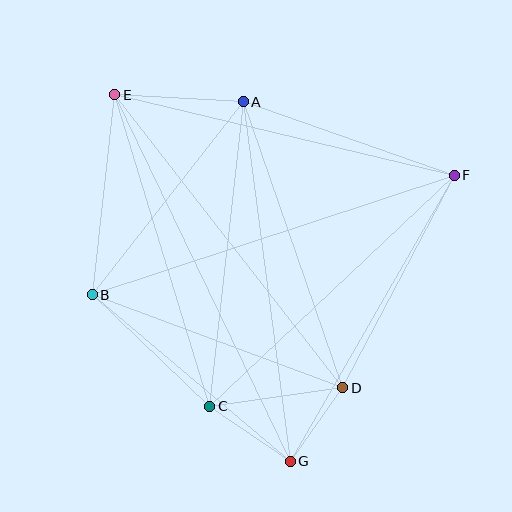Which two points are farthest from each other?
Points E and G are farthest from each other.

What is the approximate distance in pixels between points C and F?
The distance between C and F is approximately 336 pixels.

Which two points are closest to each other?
Points D and G are closest to each other.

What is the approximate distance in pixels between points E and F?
The distance between E and F is approximately 349 pixels.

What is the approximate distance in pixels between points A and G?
The distance between A and G is approximately 362 pixels.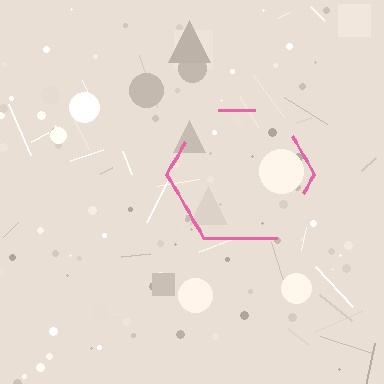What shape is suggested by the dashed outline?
The dashed outline suggests a hexagon.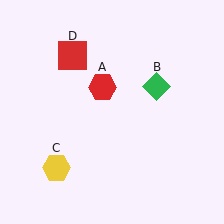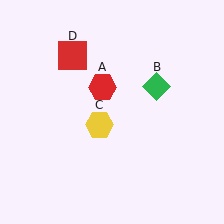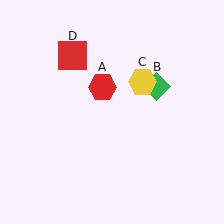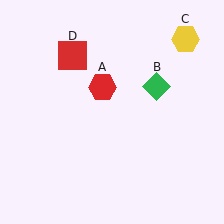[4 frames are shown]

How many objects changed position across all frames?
1 object changed position: yellow hexagon (object C).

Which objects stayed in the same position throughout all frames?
Red hexagon (object A) and green diamond (object B) and red square (object D) remained stationary.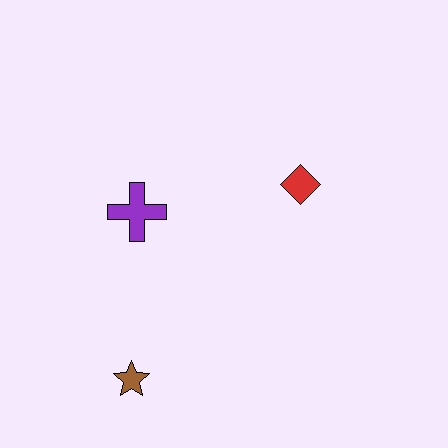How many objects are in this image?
There are 3 objects.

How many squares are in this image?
There are no squares.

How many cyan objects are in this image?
There are no cyan objects.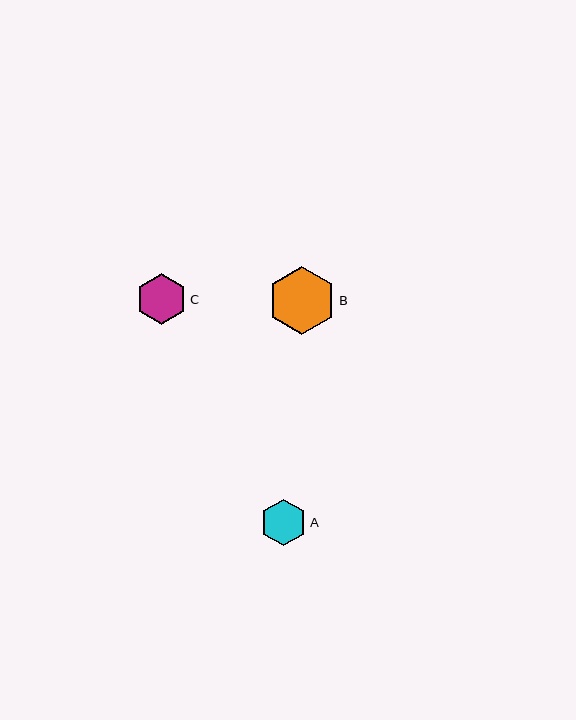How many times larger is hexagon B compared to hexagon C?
Hexagon B is approximately 1.3 times the size of hexagon C.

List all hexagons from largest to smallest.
From largest to smallest: B, C, A.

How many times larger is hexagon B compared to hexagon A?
Hexagon B is approximately 1.5 times the size of hexagon A.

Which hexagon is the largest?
Hexagon B is the largest with a size of approximately 68 pixels.